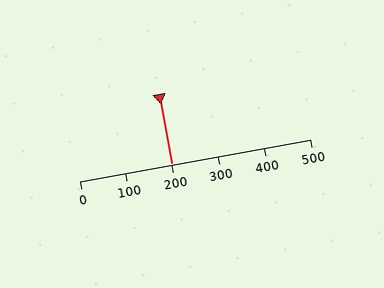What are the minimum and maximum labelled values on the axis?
The axis runs from 0 to 500.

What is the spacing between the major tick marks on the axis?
The major ticks are spaced 100 apart.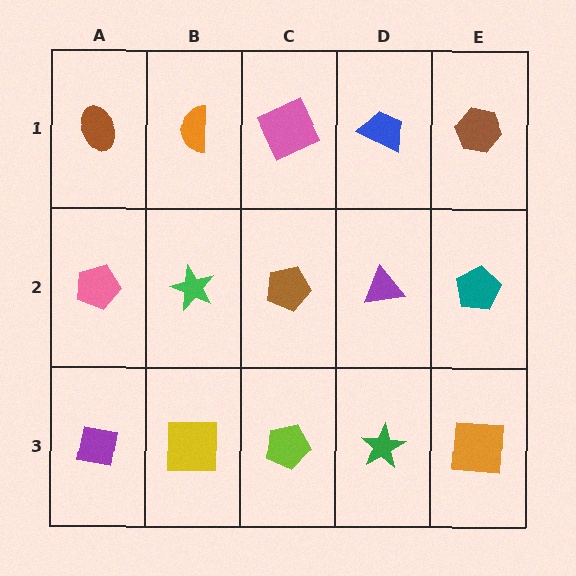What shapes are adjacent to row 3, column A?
A pink pentagon (row 2, column A), a yellow square (row 3, column B).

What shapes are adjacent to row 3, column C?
A brown pentagon (row 2, column C), a yellow square (row 3, column B), a green star (row 3, column D).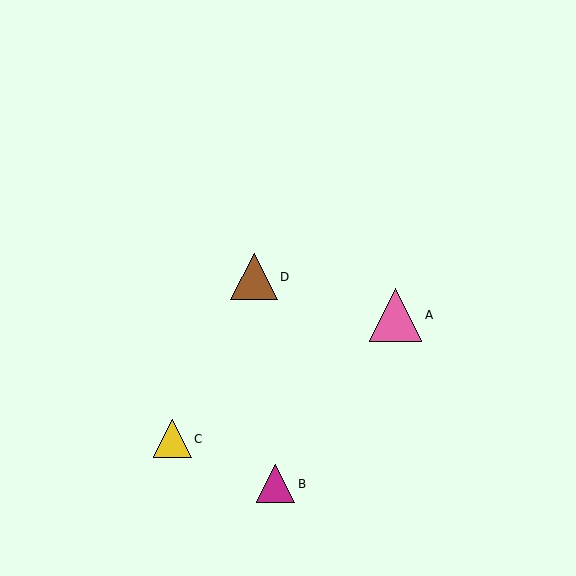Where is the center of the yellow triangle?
The center of the yellow triangle is at (173, 439).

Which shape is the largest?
The pink triangle (labeled A) is the largest.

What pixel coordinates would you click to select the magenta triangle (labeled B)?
Click at (275, 484) to select the magenta triangle B.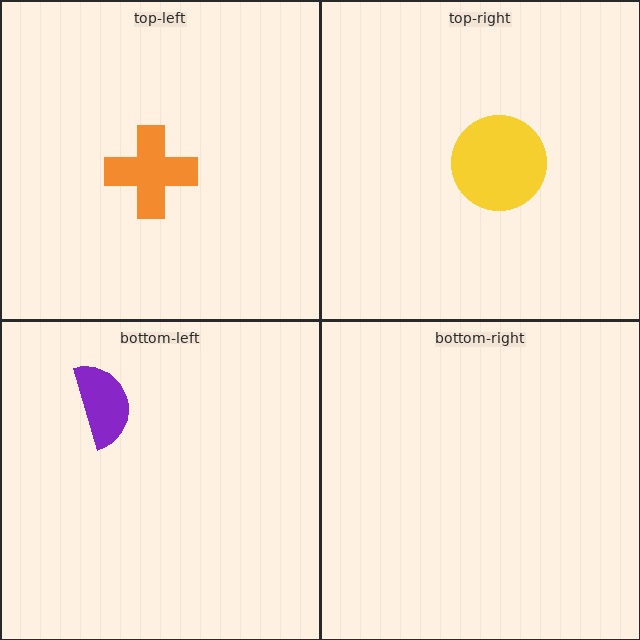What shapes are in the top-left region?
The orange cross.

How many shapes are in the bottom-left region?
1.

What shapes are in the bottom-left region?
The purple semicircle.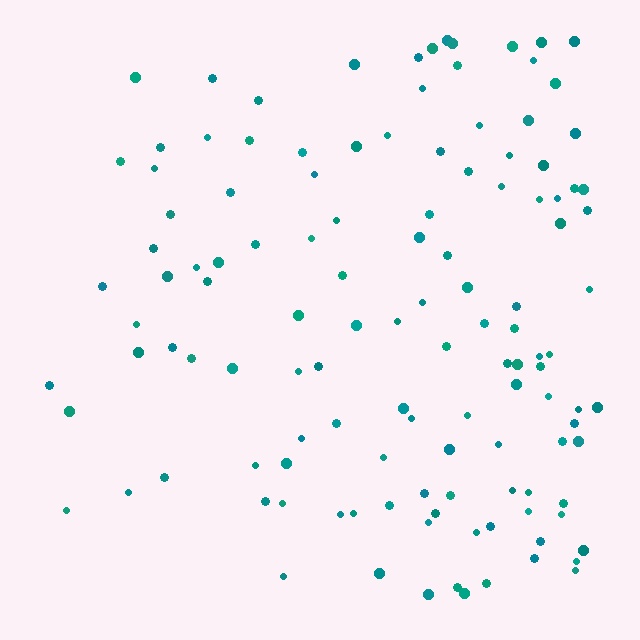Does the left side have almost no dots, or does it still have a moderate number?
Still a moderate number, just noticeably fewer than the right.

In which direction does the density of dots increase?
From left to right, with the right side densest.